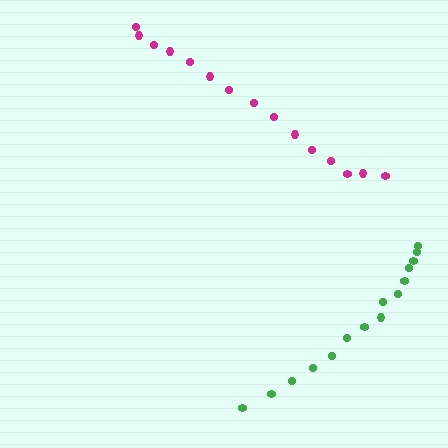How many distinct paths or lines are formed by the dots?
There are 2 distinct paths.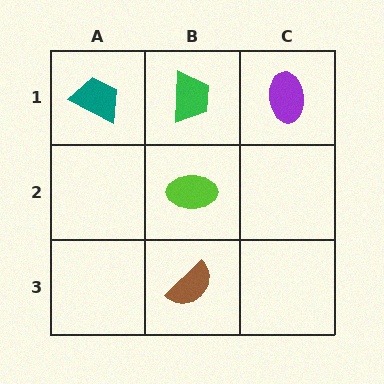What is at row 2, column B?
A lime ellipse.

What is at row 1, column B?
A green trapezoid.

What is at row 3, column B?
A brown semicircle.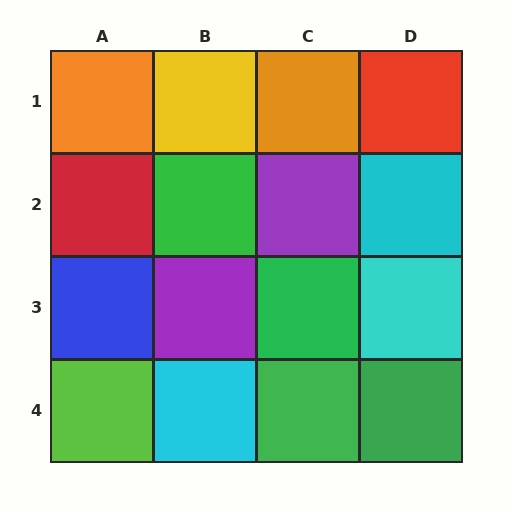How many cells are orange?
2 cells are orange.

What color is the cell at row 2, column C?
Purple.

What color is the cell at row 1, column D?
Red.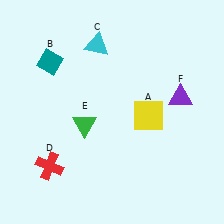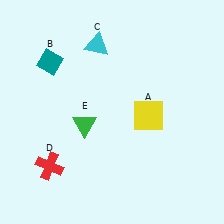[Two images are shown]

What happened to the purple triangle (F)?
The purple triangle (F) was removed in Image 2. It was in the top-right area of Image 1.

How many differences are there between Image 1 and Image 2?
There is 1 difference between the two images.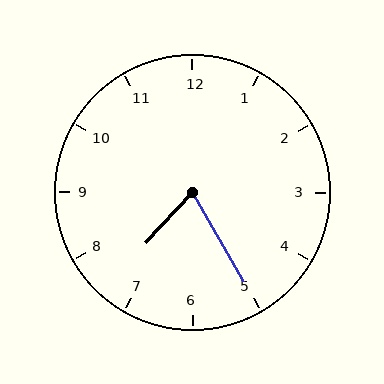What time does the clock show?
7:25.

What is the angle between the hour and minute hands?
Approximately 72 degrees.